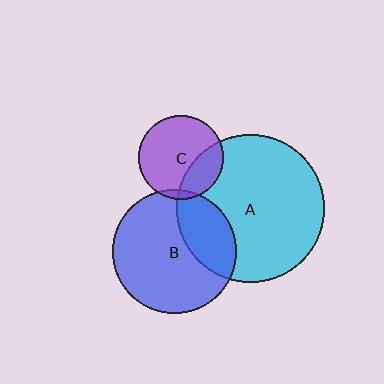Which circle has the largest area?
Circle A (cyan).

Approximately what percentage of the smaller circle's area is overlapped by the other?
Approximately 25%.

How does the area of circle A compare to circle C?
Approximately 3.1 times.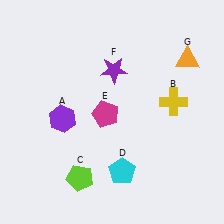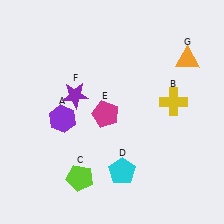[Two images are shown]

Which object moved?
The purple star (F) moved left.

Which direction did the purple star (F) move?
The purple star (F) moved left.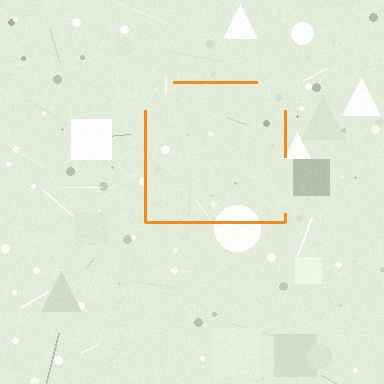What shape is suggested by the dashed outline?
The dashed outline suggests a square.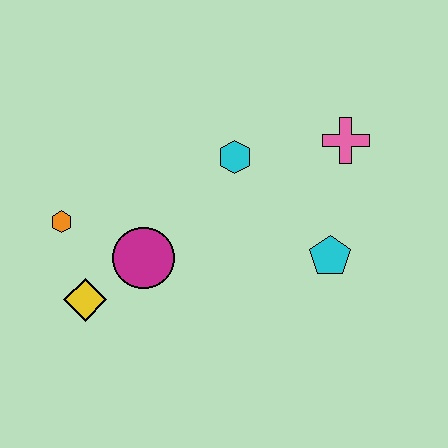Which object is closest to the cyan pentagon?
The pink cross is closest to the cyan pentagon.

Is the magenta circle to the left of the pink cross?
Yes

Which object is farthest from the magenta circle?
The pink cross is farthest from the magenta circle.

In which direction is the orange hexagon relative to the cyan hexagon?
The orange hexagon is to the left of the cyan hexagon.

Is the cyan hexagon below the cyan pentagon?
No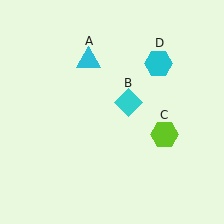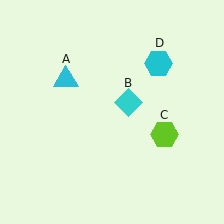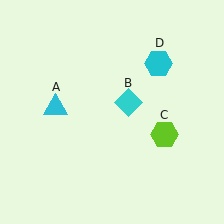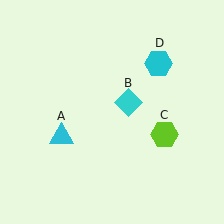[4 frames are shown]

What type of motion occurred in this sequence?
The cyan triangle (object A) rotated counterclockwise around the center of the scene.